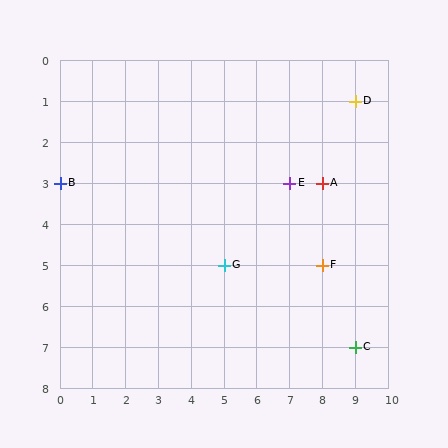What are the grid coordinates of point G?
Point G is at grid coordinates (5, 5).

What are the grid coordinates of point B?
Point B is at grid coordinates (0, 3).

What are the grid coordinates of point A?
Point A is at grid coordinates (8, 3).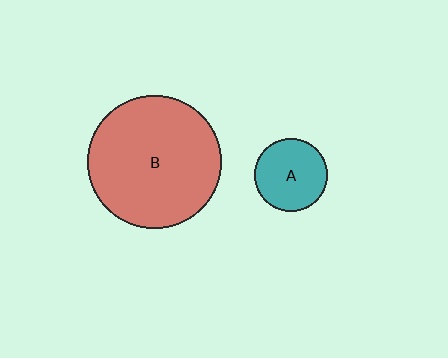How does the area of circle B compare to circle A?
Approximately 3.4 times.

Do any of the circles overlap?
No, none of the circles overlap.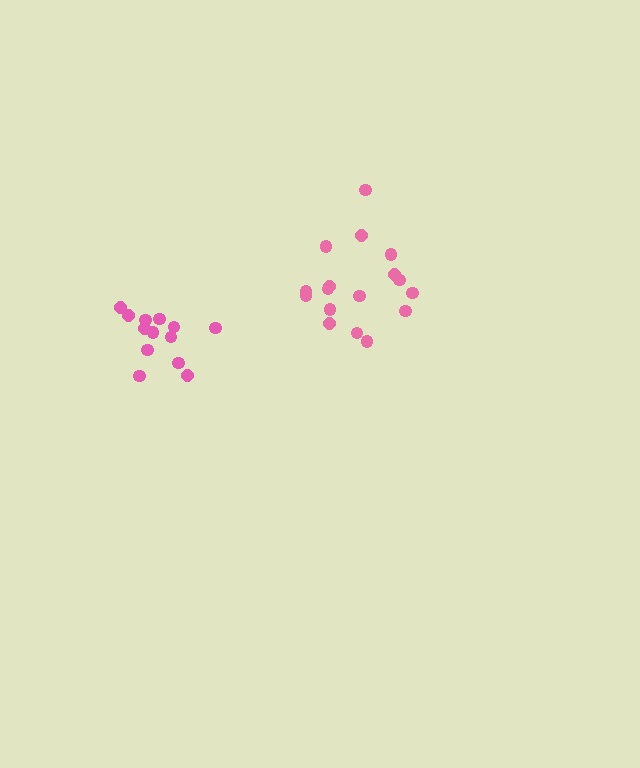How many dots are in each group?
Group 1: 17 dots, Group 2: 13 dots (30 total).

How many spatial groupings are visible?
There are 2 spatial groupings.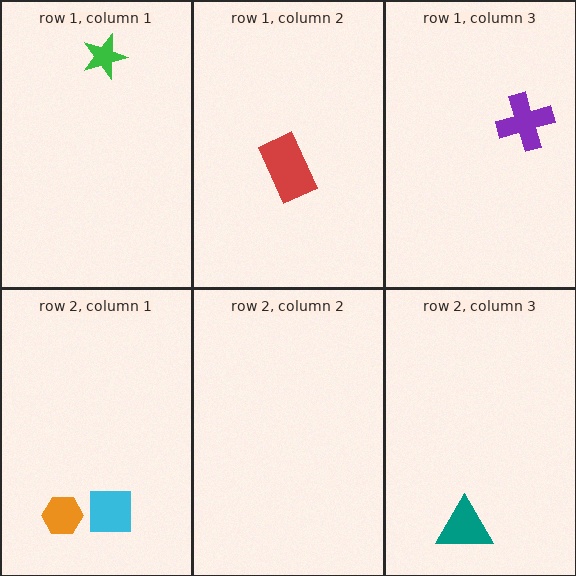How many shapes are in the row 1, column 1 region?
1.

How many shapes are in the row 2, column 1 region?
2.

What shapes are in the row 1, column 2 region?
The red rectangle.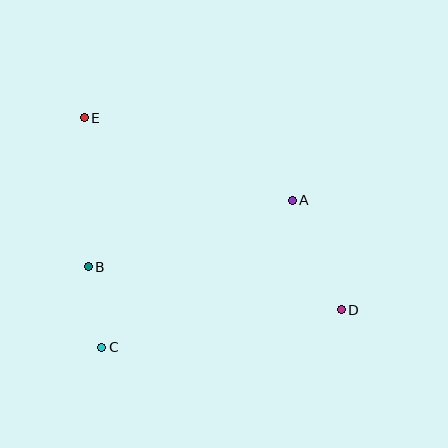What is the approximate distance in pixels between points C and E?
The distance between C and E is approximately 231 pixels.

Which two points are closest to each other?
Points B and C are closest to each other.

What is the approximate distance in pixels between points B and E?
The distance between B and E is approximately 149 pixels.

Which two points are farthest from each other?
Points D and E are farthest from each other.